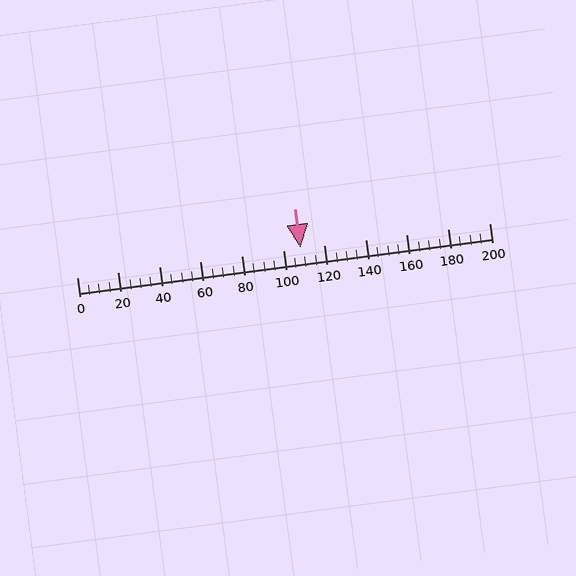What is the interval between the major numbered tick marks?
The major tick marks are spaced 20 units apart.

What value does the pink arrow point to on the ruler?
The pink arrow points to approximately 109.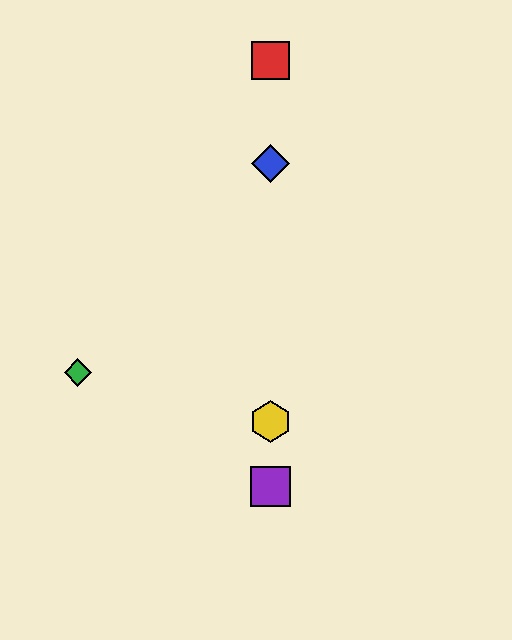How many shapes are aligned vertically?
4 shapes (the red square, the blue diamond, the yellow hexagon, the purple square) are aligned vertically.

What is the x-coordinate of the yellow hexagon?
The yellow hexagon is at x≈271.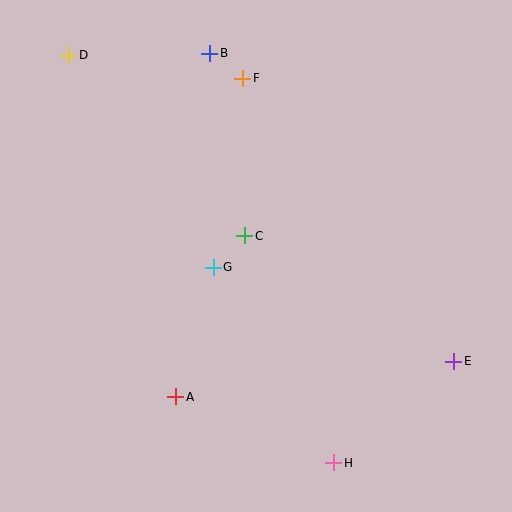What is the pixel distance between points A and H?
The distance between A and H is 171 pixels.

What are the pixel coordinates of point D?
Point D is at (69, 55).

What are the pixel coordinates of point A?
Point A is at (176, 397).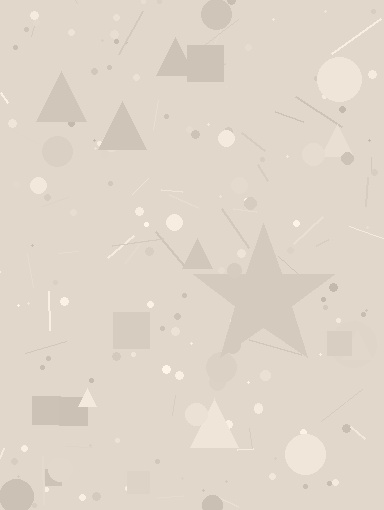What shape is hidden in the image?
A star is hidden in the image.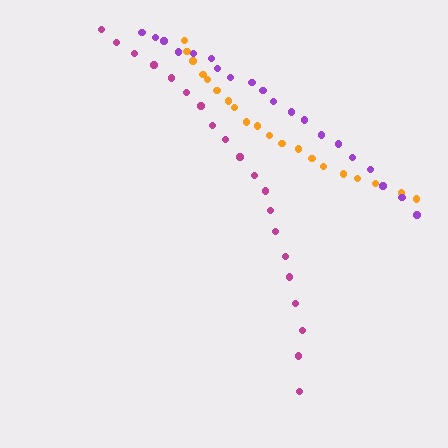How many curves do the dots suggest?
There are 3 distinct paths.